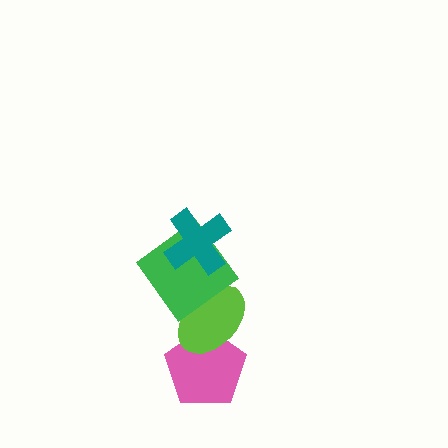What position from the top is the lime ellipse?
The lime ellipse is 3rd from the top.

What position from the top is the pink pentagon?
The pink pentagon is 4th from the top.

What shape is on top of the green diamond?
The teal cross is on top of the green diamond.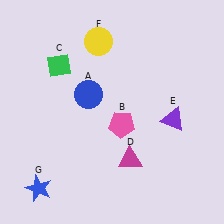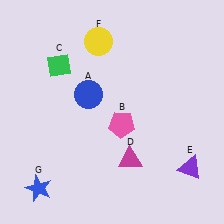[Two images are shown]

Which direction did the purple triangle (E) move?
The purple triangle (E) moved down.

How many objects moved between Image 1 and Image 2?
1 object moved between the two images.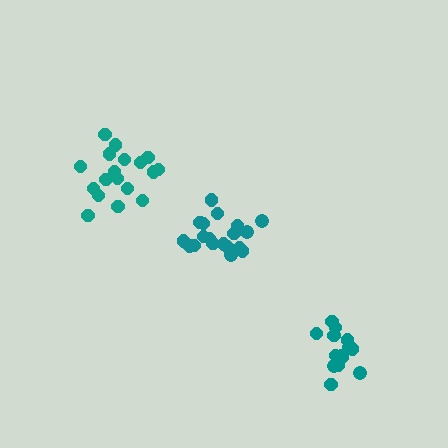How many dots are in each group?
Group 1: 20 dots, Group 2: 19 dots, Group 3: 14 dots (53 total).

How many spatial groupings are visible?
There are 3 spatial groupings.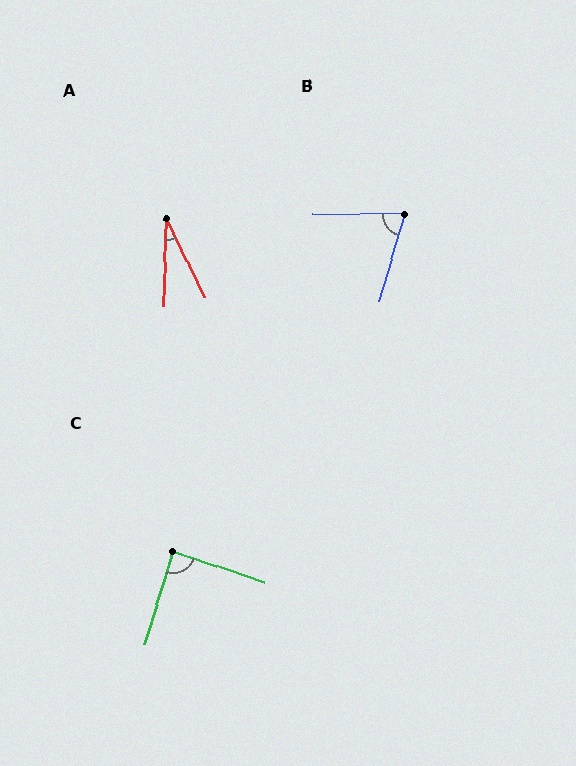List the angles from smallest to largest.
A (27°), B (73°), C (89°).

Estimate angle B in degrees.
Approximately 73 degrees.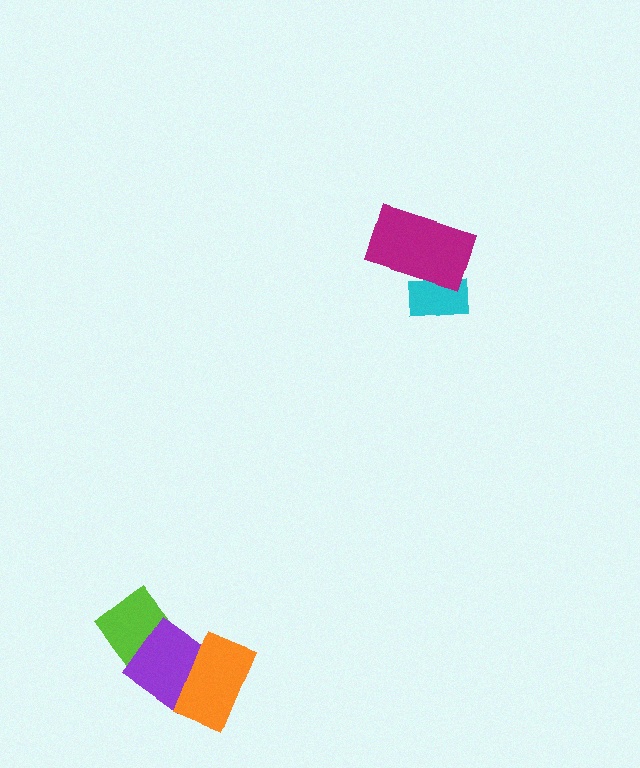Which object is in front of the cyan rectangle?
The magenta rectangle is in front of the cyan rectangle.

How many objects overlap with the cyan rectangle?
1 object overlaps with the cyan rectangle.